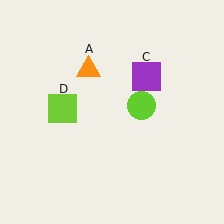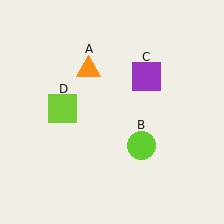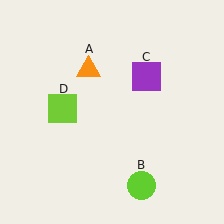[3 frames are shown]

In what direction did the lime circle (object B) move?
The lime circle (object B) moved down.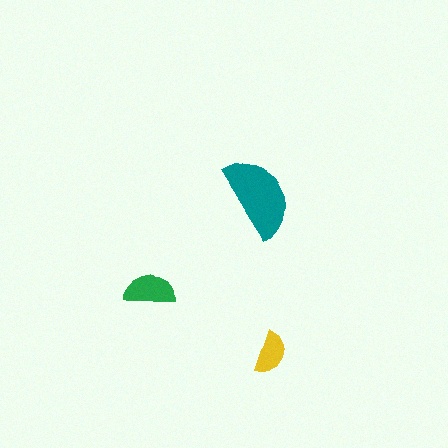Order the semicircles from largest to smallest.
the teal one, the green one, the yellow one.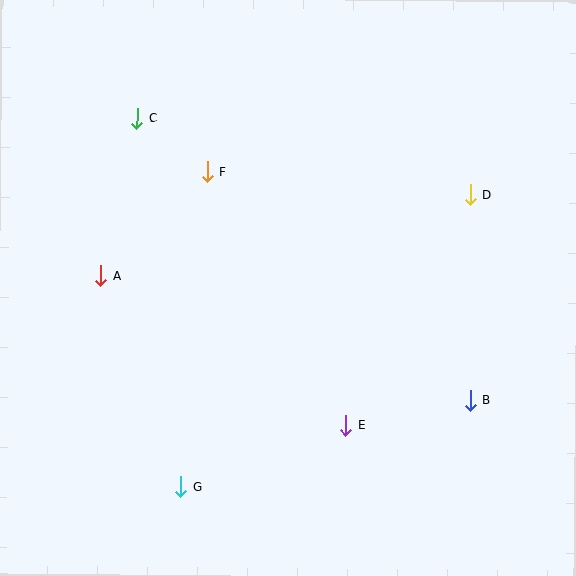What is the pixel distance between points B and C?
The distance between B and C is 437 pixels.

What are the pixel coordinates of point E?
Point E is at (345, 425).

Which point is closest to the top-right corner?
Point D is closest to the top-right corner.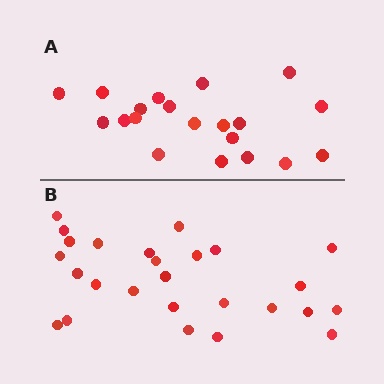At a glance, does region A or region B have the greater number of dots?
Region B (the bottom region) has more dots.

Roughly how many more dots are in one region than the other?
Region B has about 6 more dots than region A.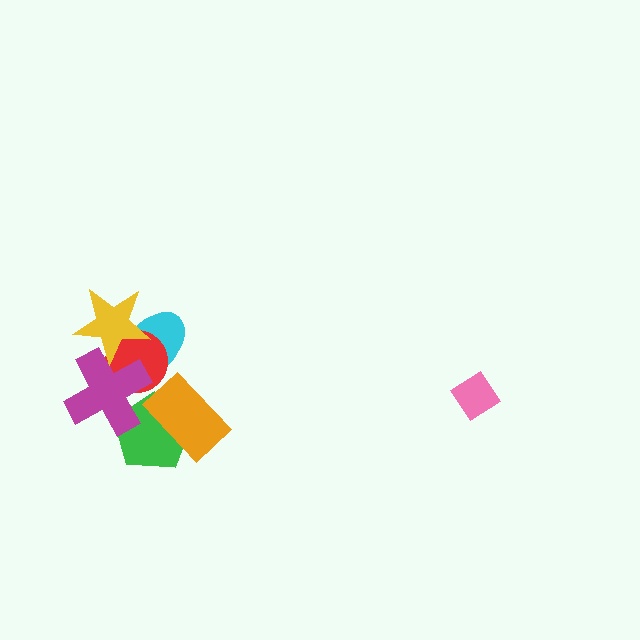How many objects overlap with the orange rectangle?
1 object overlaps with the orange rectangle.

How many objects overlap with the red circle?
3 objects overlap with the red circle.